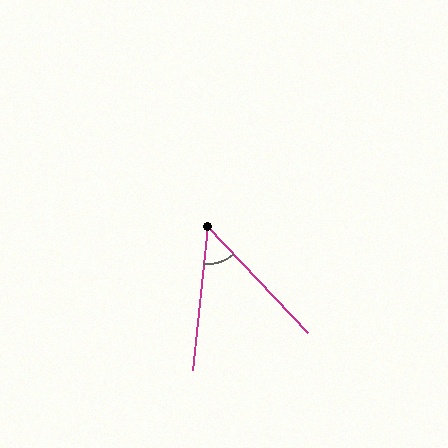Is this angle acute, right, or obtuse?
It is acute.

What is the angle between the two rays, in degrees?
Approximately 49 degrees.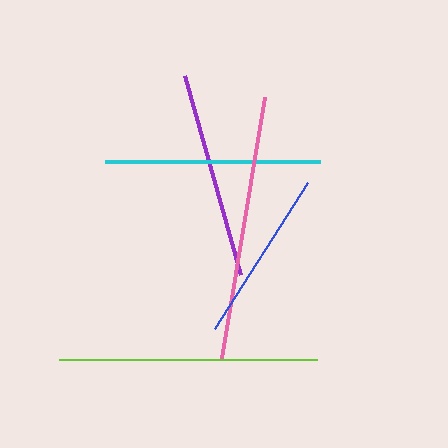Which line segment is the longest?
The pink line is the longest at approximately 264 pixels.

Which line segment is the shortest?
The blue line is the shortest at approximately 173 pixels.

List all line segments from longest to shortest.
From longest to shortest: pink, lime, cyan, purple, blue.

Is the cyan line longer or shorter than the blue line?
The cyan line is longer than the blue line.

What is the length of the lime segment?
The lime segment is approximately 258 pixels long.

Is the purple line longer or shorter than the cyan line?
The cyan line is longer than the purple line.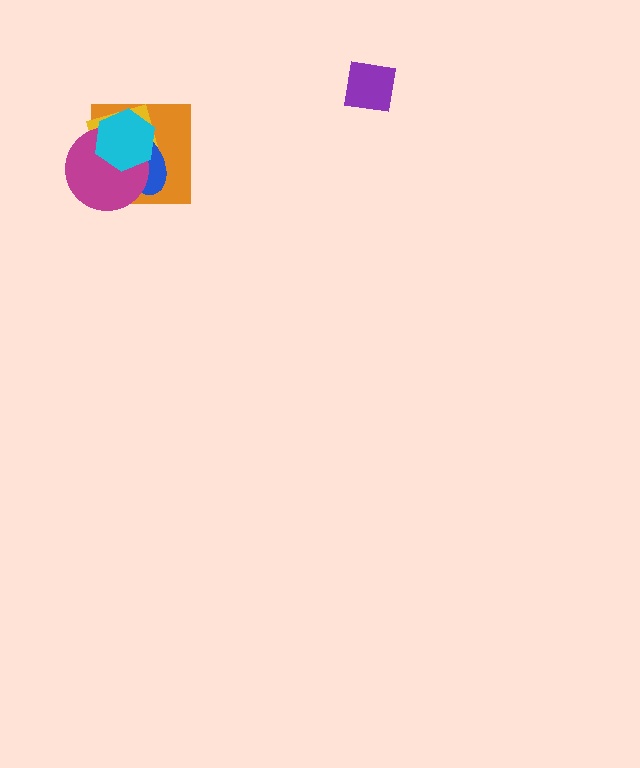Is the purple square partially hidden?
No, no other shape covers it.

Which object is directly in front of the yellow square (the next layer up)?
The blue ellipse is directly in front of the yellow square.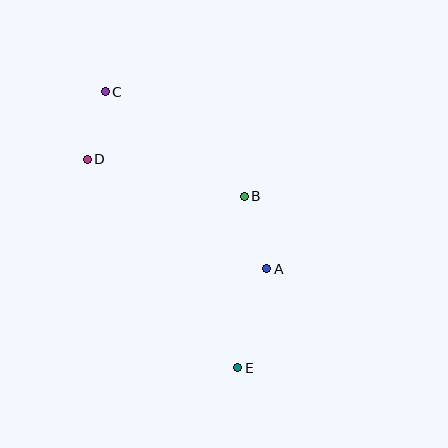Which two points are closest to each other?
Points C and D are closest to each other.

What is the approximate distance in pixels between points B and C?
The distance between B and C is approximately 173 pixels.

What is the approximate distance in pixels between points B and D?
The distance between B and D is approximately 161 pixels.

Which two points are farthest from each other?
Points C and E are farthest from each other.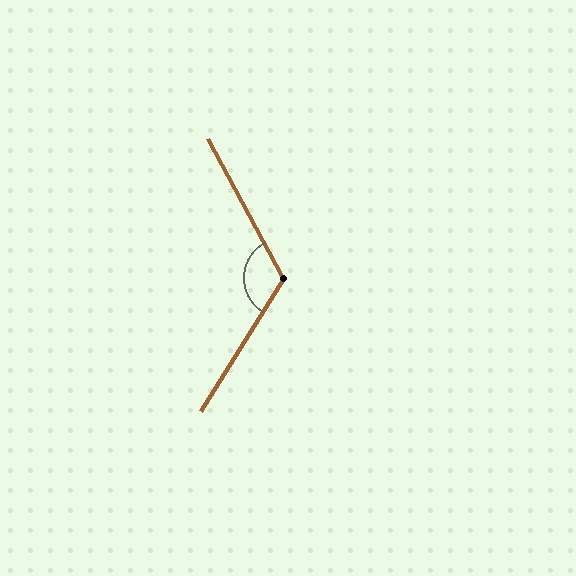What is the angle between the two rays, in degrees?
Approximately 119 degrees.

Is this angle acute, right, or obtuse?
It is obtuse.